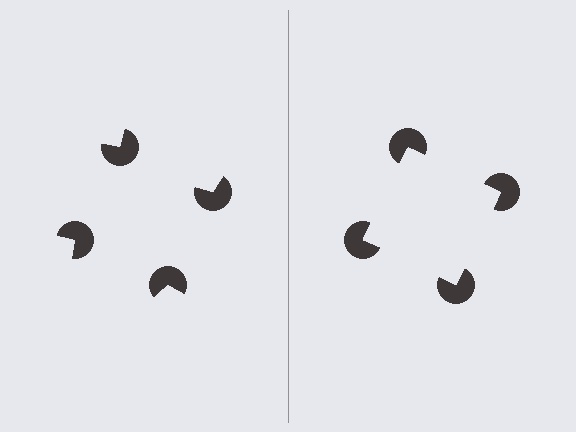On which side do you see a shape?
An illusory square appears on the right side. On the left side the wedge cuts are rotated, so no coherent shape forms.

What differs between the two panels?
The pac-man discs are positioned identically on both sides; only the wedge orientations differ. On the right they align to a square; on the left they are misaligned.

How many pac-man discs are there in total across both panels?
8 — 4 on each side.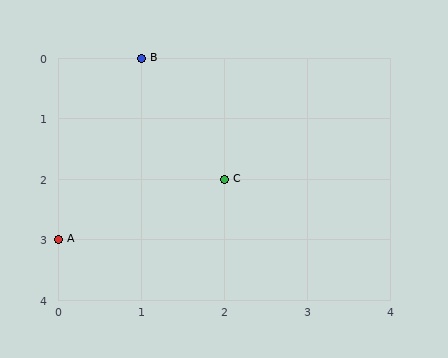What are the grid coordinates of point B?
Point B is at grid coordinates (1, 0).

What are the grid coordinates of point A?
Point A is at grid coordinates (0, 3).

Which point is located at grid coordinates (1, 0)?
Point B is at (1, 0).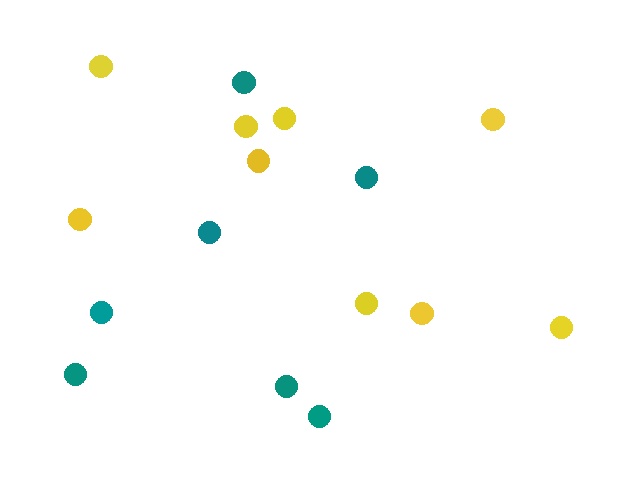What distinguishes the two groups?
There are 2 groups: one group of yellow circles (9) and one group of teal circles (7).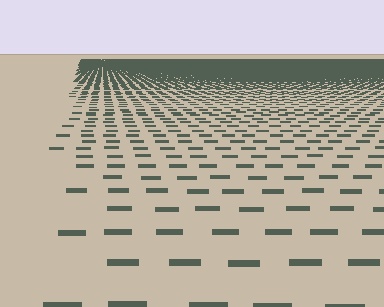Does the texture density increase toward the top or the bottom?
Density increases toward the top.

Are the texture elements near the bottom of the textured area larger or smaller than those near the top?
Larger. Near the bottom, elements are closer to the viewer and appear at a bigger on-screen size.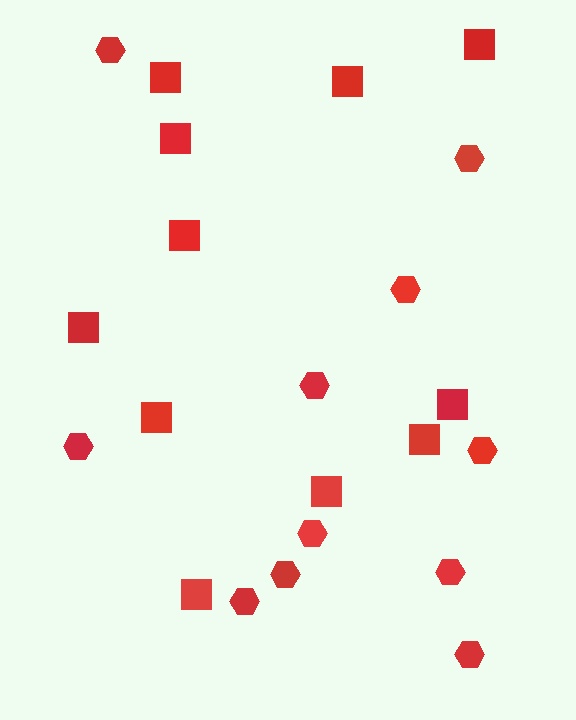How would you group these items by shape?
There are 2 groups: one group of squares (11) and one group of hexagons (11).